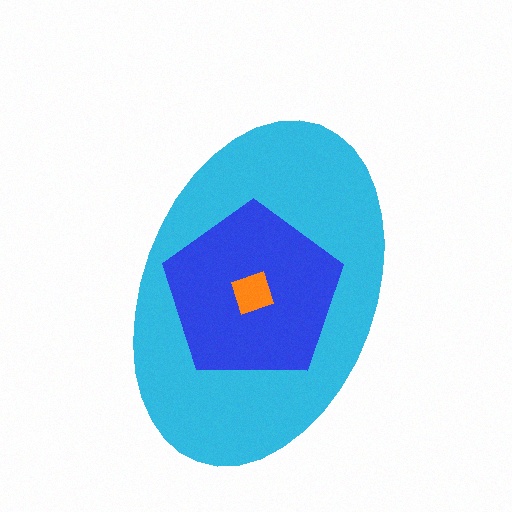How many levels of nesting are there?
3.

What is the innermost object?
The orange diamond.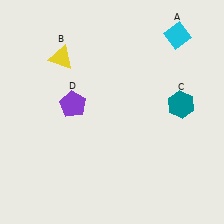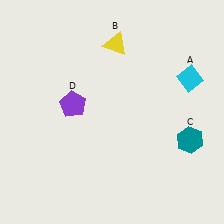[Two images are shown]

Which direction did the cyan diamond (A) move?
The cyan diamond (A) moved down.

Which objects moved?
The objects that moved are: the cyan diamond (A), the yellow triangle (B), the teal hexagon (C).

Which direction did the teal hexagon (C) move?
The teal hexagon (C) moved down.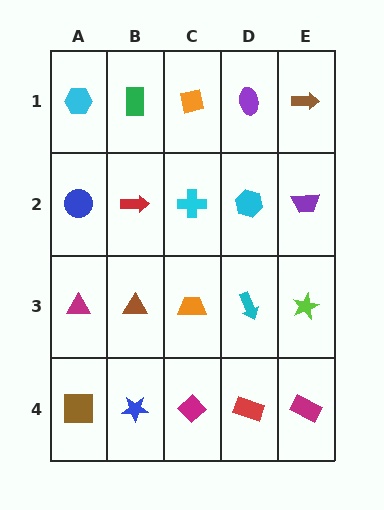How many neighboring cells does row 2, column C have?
4.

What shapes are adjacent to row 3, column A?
A blue circle (row 2, column A), a brown square (row 4, column A), a brown triangle (row 3, column B).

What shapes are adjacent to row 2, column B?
A green rectangle (row 1, column B), a brown triangle (row 3, column B), a blue circle (row 2, column A), a cyan cross (row 2, column C).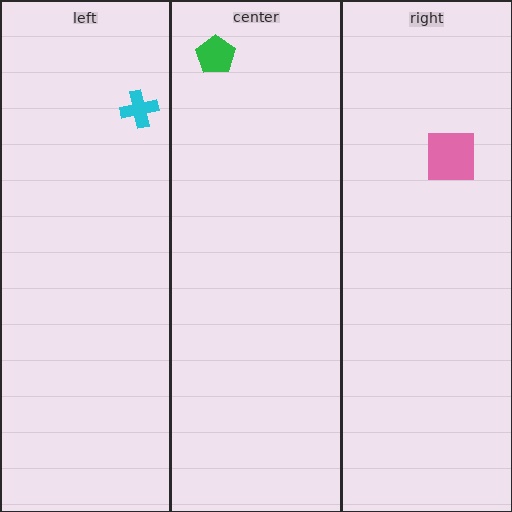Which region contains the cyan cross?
The left region.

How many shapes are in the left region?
1.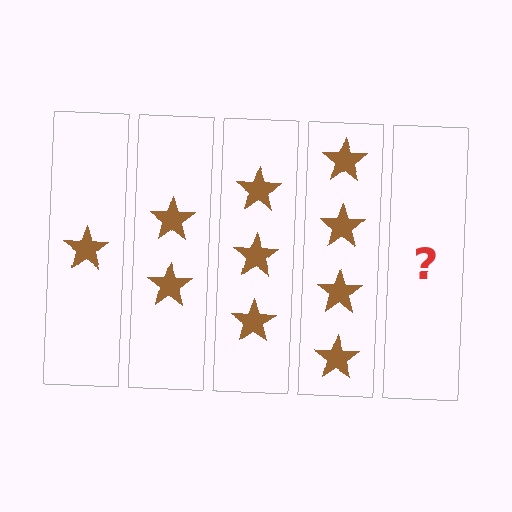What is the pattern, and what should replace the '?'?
The pattern is that each step adds one more star. The '?' should be 5 stars.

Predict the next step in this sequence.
The next step is 5 stars.